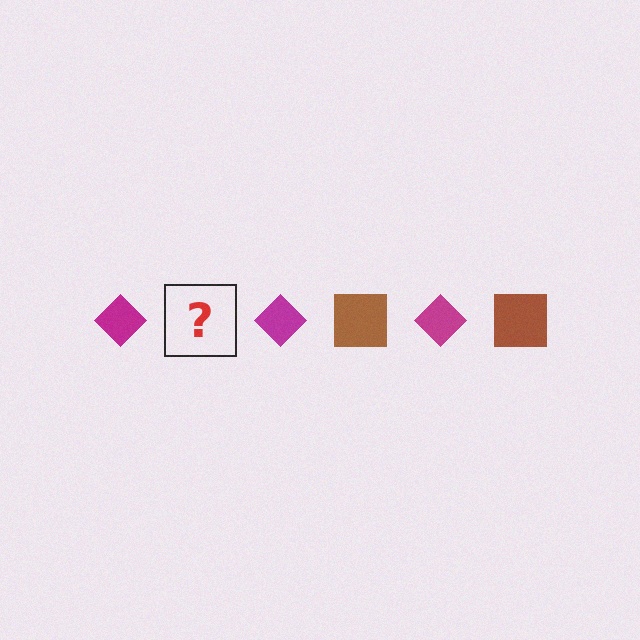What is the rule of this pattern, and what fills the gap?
The rule is that the pattern alternates between magenta diamond and brown square. The gap should be filled with a brown square.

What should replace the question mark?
The question mark should be replaced with a brown square.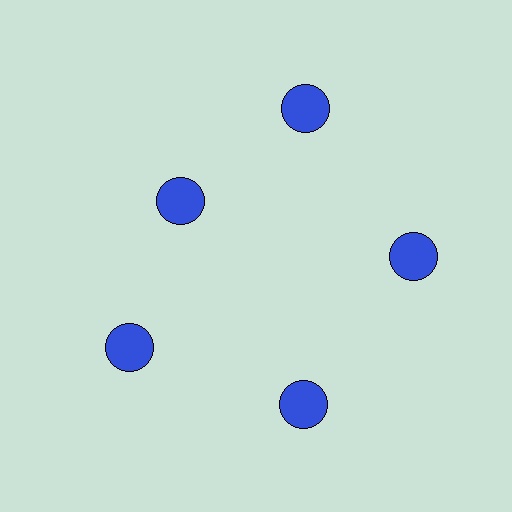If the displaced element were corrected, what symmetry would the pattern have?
It would have 5-fold rotational symmetry — the pattern would map onto itself every 72 degrees.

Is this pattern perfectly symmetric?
No. The 5 blue circles are arranged in a ring, but one element near the 10 o'clock position is pulled inward toward the center, breaking the 5-fold rotational symmetry.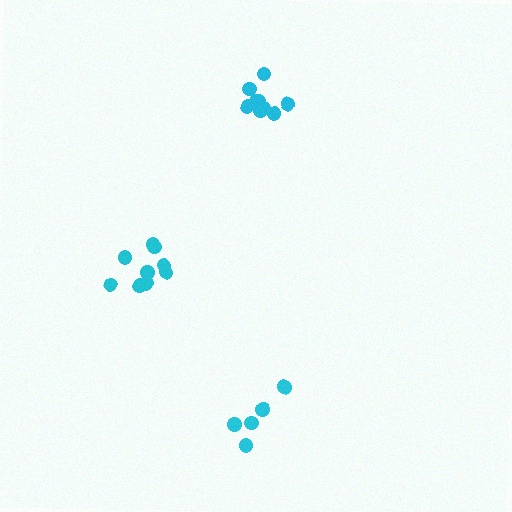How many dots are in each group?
Group 1: 5 dots, Group 2: 9 dots, Group 3: 10 dots (24 total).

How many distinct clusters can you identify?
There are 3 distinct clusters.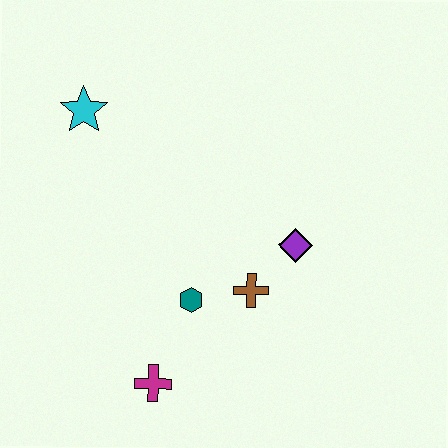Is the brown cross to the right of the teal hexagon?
Yes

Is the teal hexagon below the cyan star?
Yes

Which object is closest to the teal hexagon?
The brown cross is closest to the teal hexagon.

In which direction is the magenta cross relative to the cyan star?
The magenta cross is below the cyan star.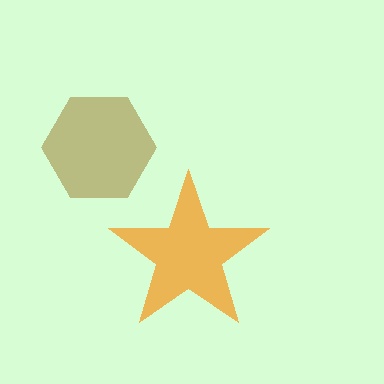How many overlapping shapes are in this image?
There are 2 overlapping shapes in the image.